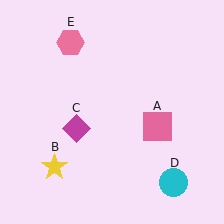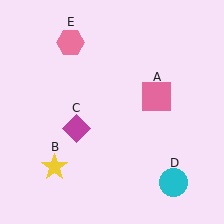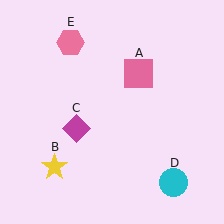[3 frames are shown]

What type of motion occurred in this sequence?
The pink square (object A) rotated counterclockwise around the center of the scene.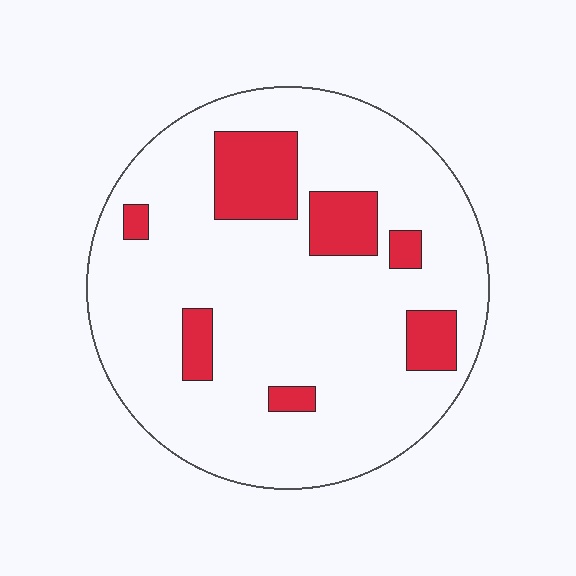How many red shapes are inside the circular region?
7.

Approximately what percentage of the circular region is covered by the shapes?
Approximately 15%.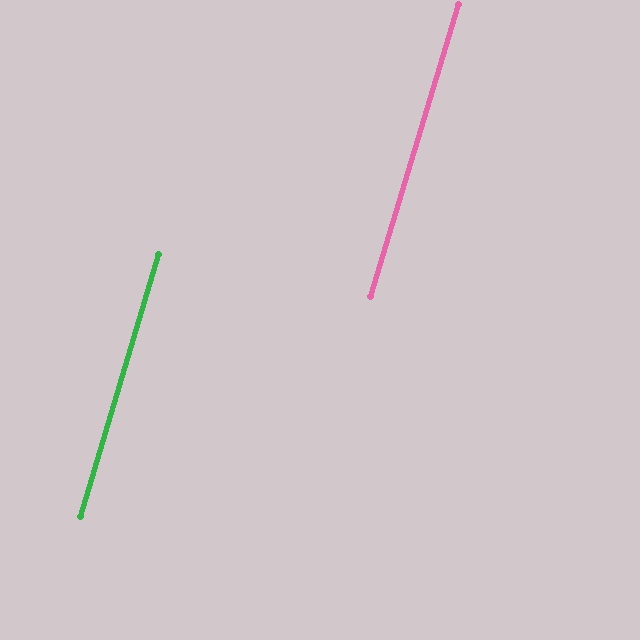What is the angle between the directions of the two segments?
Approximately 0 degrees.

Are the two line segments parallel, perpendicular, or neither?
Parallel — their directions differ by only 0.2°.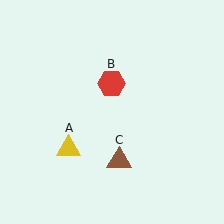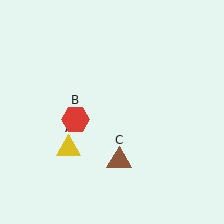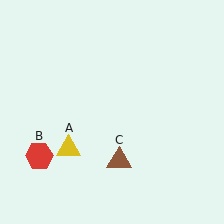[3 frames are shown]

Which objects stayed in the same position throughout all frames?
Yellow triangle (object A) and brown triangle (object C) remained stationary.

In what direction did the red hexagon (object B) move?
The red hexagon (object B) moved down and to the left.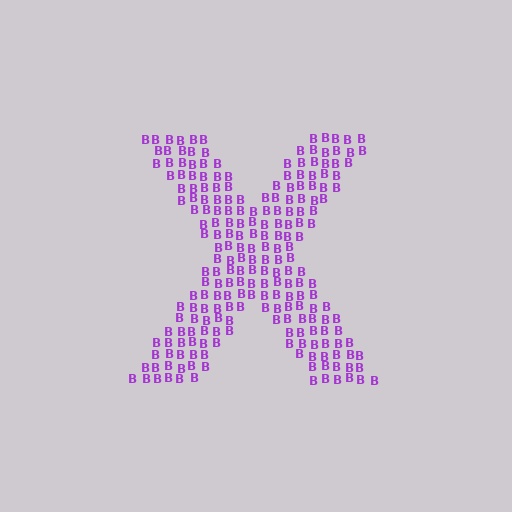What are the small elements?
The small elements are letter B's.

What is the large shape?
The large shape is the letter X.